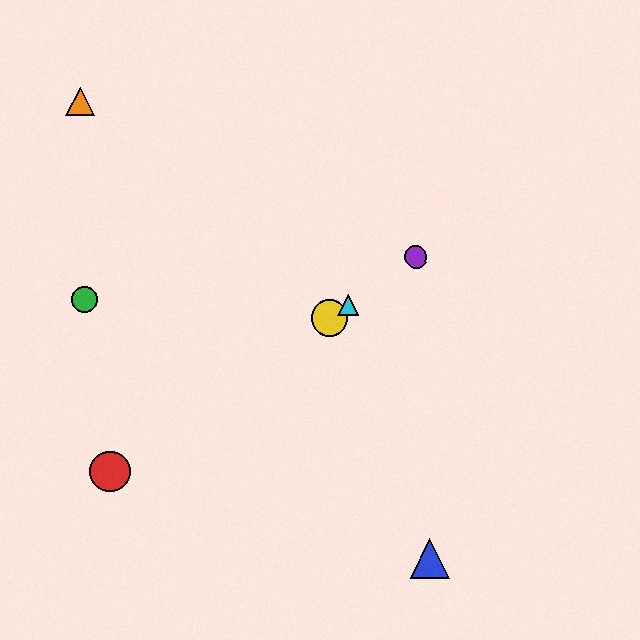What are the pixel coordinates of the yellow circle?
The yellow circle is at (330, 318).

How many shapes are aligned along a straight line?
4 shapes (the red circle, the yellow circle, the purple circle, the cyan triangle) are aligned along a straight line.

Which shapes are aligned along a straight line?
The red circle, the yellow circle, the purple circle, the cyan triangle are aligned along a straight line.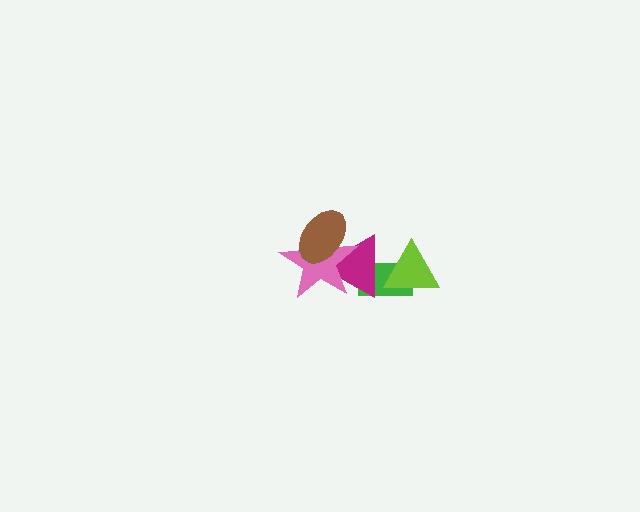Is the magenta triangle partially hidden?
Yes, it is partially covered by another shape.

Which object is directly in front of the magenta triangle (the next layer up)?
The lime triangle is directly in front of the magenta triangle.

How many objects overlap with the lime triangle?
2 objects overlap with the lime triangle.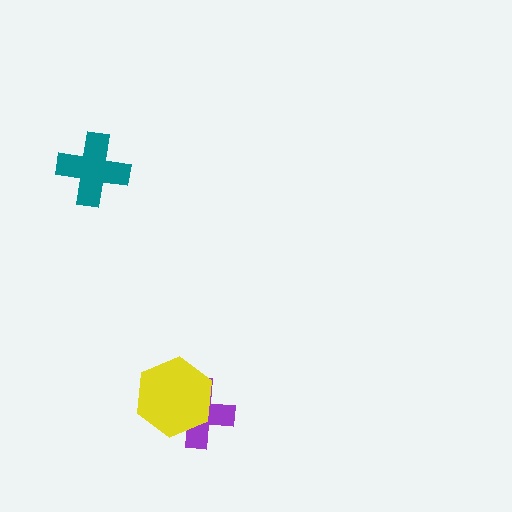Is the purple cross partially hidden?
Yes, it is partially covered by another shape.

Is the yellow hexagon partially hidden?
No, no other shape covers it.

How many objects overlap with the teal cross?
0 objects overlap with the teal cross.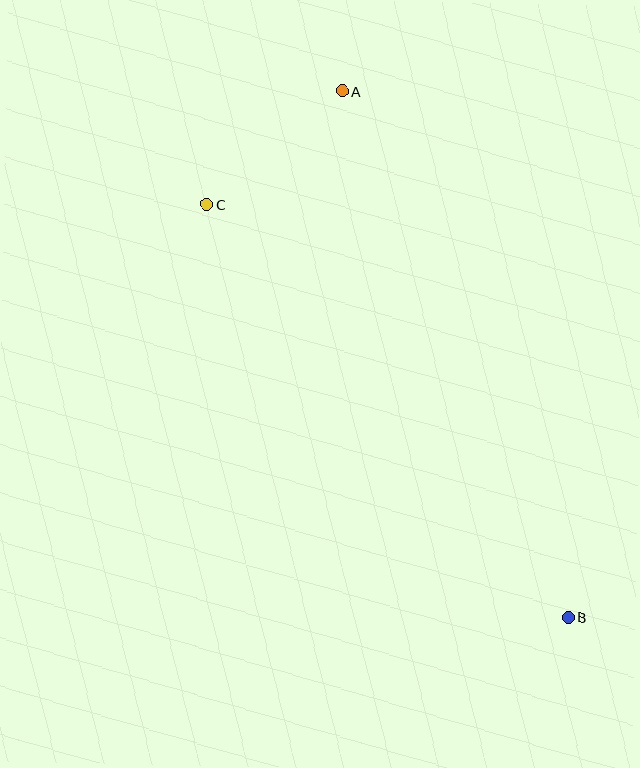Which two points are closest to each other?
Points A and C are closest to each other.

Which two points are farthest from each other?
Points A and B are farthest from each other.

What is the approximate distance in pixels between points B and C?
The distance between B and C is approximately 549 pixels.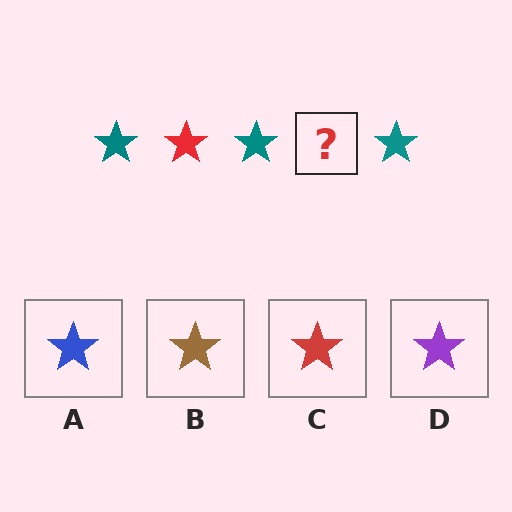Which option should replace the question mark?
Option C.